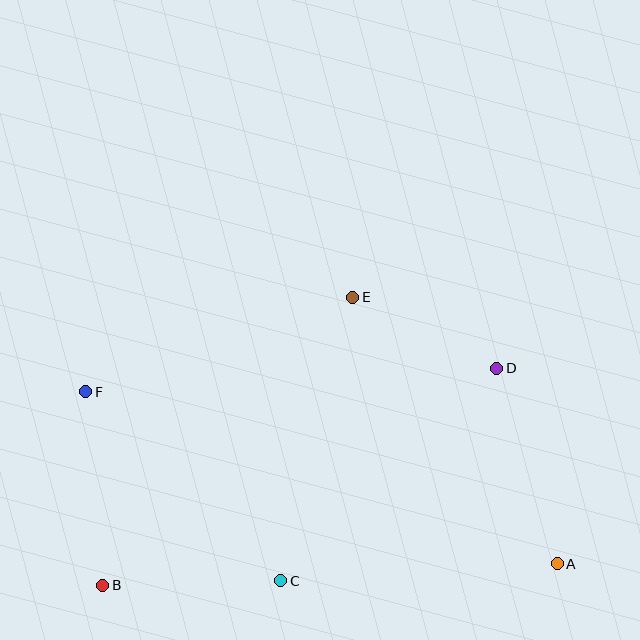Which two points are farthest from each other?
Points A and F are farthest from each other.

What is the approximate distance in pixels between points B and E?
The distance between B and E is approximately 381 pixels.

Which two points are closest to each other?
Points D and E are closest to each other.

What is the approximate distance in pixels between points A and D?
The distance between A and D is approximately 205 pixels.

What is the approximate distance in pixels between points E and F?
The distance between E and F is approximately 283 pixels.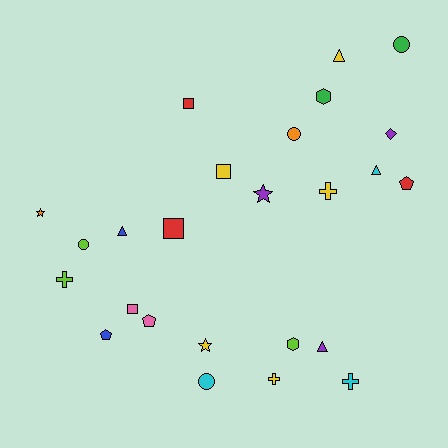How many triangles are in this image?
There are 4 triangles.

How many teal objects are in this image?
There are no teal objects.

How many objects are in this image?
There are 25 objects.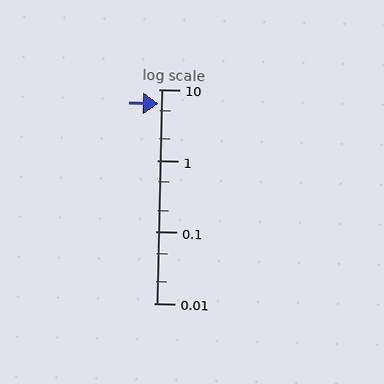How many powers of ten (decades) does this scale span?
The scale spans 3 decades, from 0.01 to 10.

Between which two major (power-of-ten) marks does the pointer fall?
The pointer is between 1 and 10.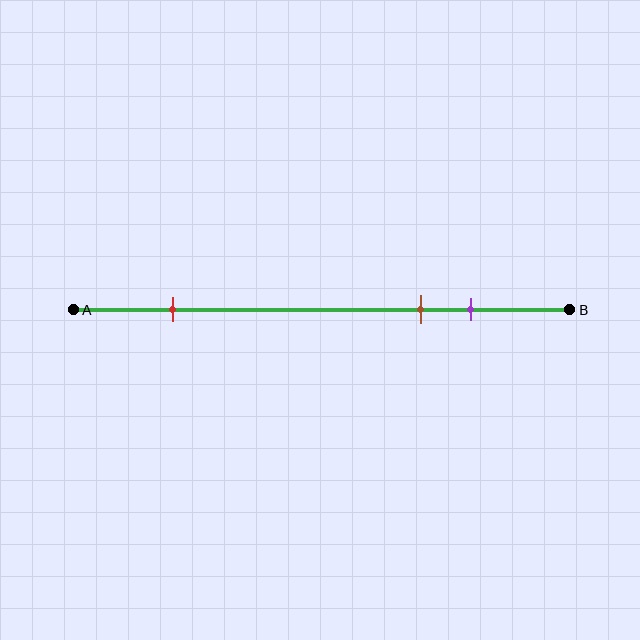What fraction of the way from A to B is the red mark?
The red mark is approximately 20% (0.2) of the way from A to B.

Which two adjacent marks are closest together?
The brown and purple marks are the closest adjacent pair.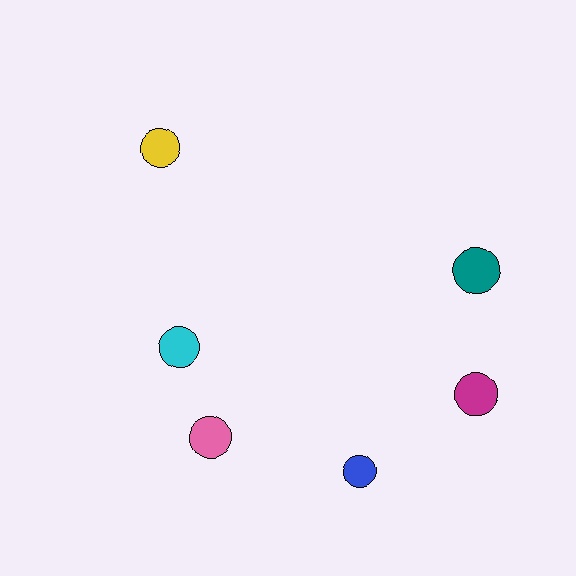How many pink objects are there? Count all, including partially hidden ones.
There is 1 pink object.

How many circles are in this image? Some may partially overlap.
There are 6 circles.